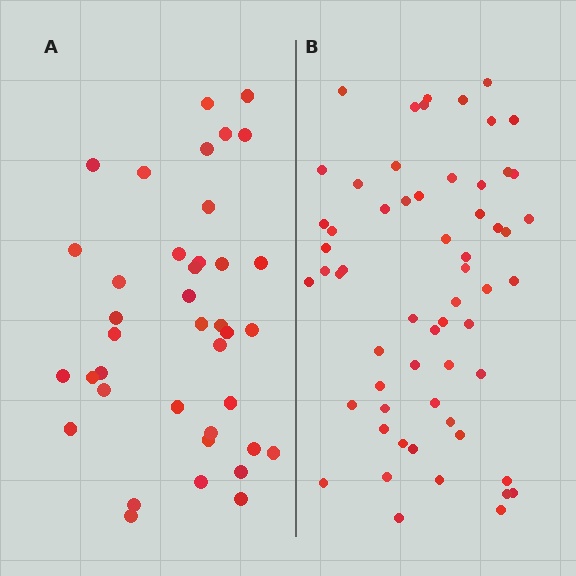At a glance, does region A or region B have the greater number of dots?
Region B (the right region) has more dots.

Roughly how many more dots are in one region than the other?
Region B has approximately 20 more dots than region A.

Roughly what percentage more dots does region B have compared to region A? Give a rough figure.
About 55% more.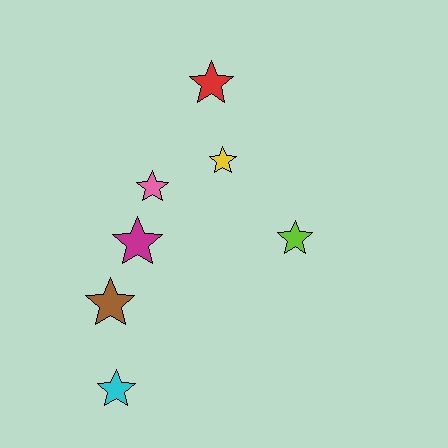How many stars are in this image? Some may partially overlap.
There are 7 stars.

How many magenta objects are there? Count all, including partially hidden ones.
There is 1 magenta object.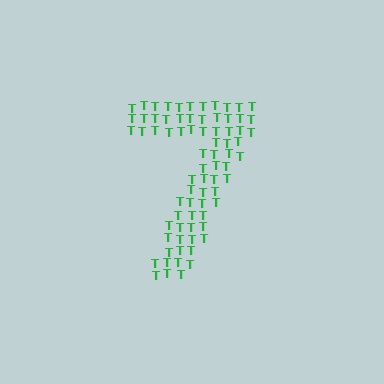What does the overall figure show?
The overall figure shows the digit 7.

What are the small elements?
The small elements are letter T's.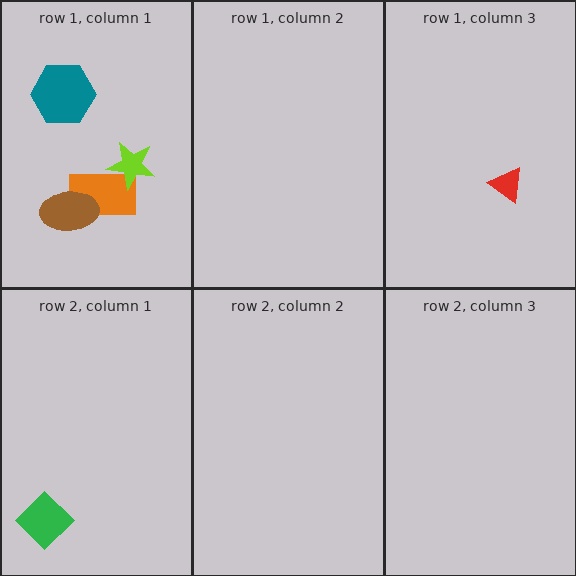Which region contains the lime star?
The row 1, column 1 region.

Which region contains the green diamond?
The row 2, column 1 region.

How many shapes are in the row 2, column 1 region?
1.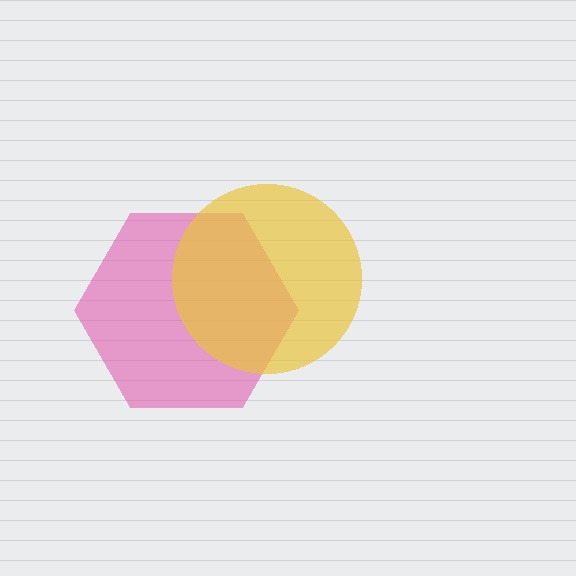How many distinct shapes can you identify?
There are 2 distinct shapes: a pink hexagon, a yellow circle.